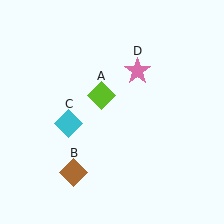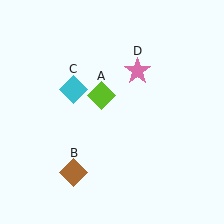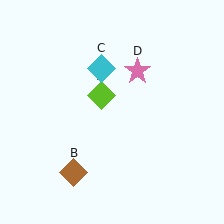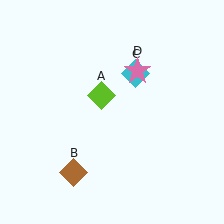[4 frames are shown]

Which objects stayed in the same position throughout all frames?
Lime diamond (object A) and brown diamond (object B) and pink star (object D) remained stationary.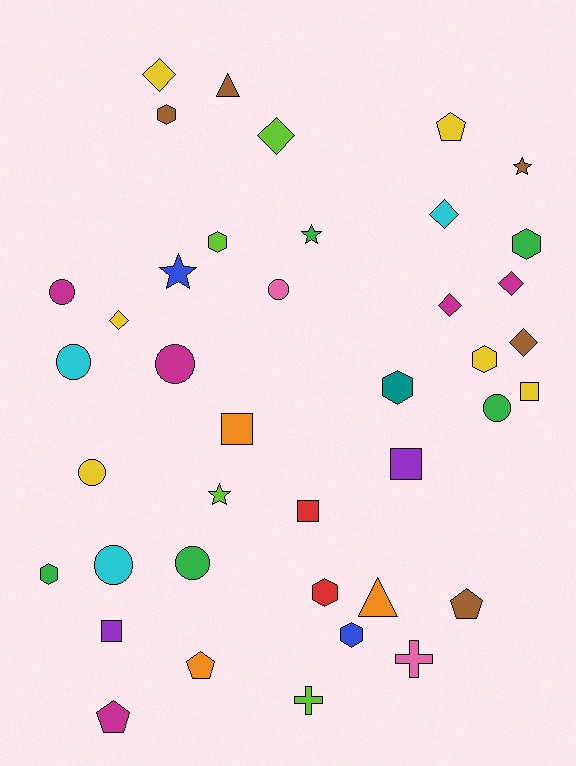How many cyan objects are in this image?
There are 3 cyan objects.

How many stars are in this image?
There are 4 stars.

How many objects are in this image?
There are 40 objects.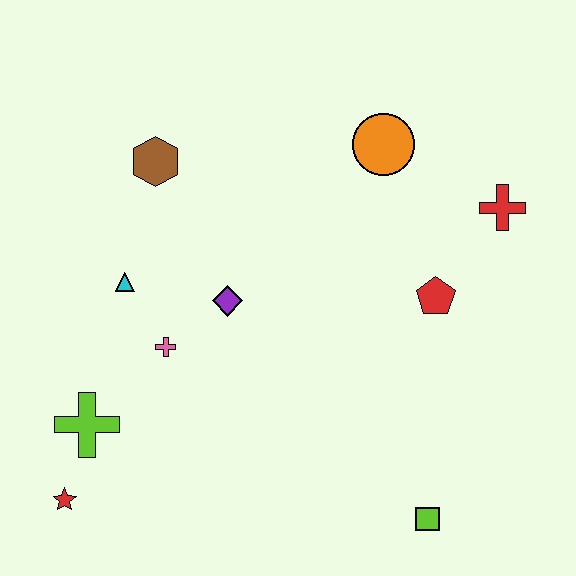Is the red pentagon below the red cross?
Yes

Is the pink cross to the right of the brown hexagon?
Yes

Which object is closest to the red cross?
The red pentagon is closest to the red cross.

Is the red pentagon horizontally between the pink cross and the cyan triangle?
No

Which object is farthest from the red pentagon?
The red star is farthest from the red pentagon.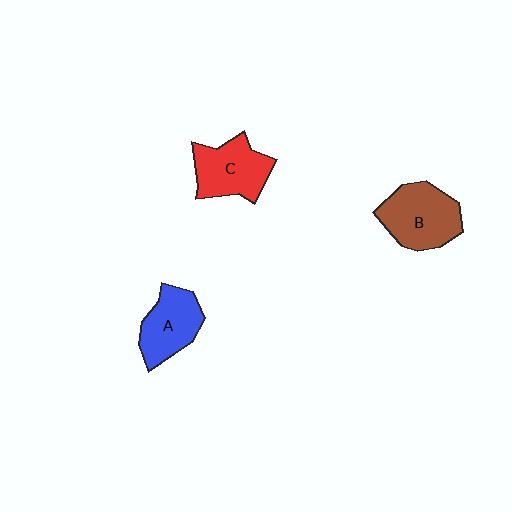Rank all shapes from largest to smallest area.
From largest to smallest: B (brown), C (red), A (blue).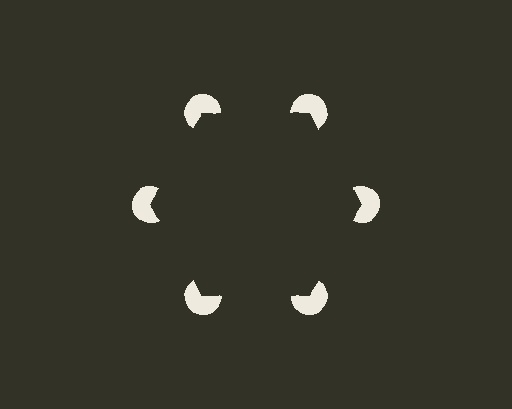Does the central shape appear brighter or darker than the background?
It typically appears slightly darker than the background, even though no actual brightness change is drawn.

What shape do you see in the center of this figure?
An illusory hexagon — its edges are inferred from the aligned wedge cuts in the pac-man discs, not physically drawn.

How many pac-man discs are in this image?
There are 6 — one at each vertex of the illusory hexagon.